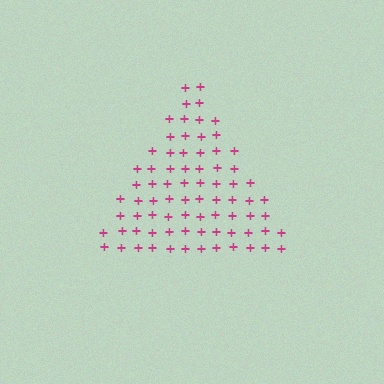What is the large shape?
The large shape is a triangle.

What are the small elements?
The small elements are plus signs.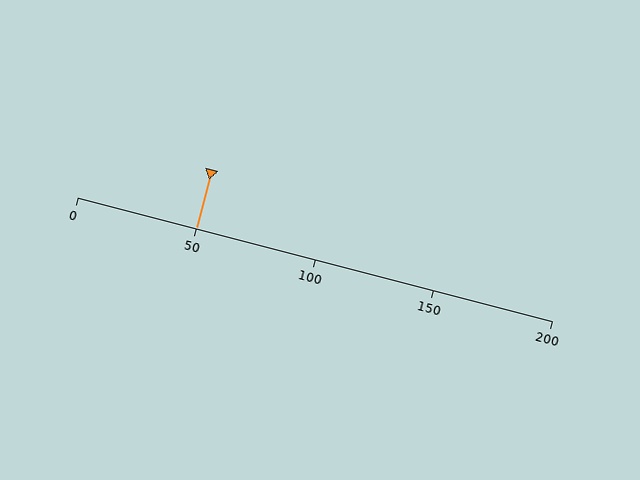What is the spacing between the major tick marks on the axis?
The major ticks are spaced 50 apart.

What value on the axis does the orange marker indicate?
The marker indicates approximately 50.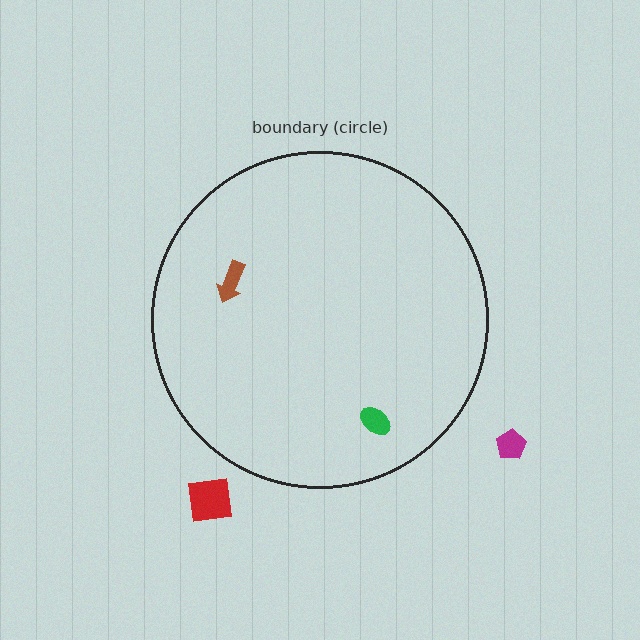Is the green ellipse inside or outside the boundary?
Inside.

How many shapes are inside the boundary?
2 inside, 2 outside.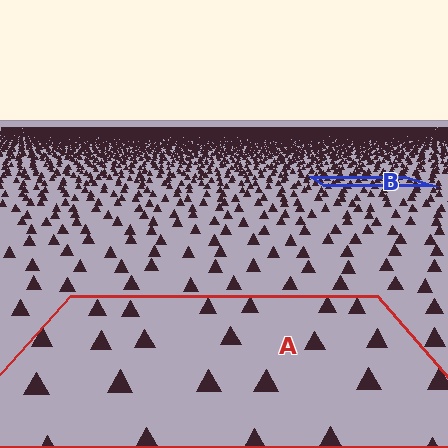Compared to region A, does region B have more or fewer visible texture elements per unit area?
Region B has more texture elements per unit area — they are packed more densely because it is farther away.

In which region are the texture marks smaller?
The texture marks are smaller in region B, because it is farther away.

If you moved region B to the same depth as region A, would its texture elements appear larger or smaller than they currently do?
They would appear larger. At a closer depth, the same texture elements are projected at a bigger on-screen size.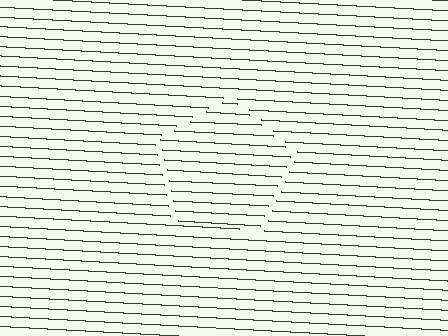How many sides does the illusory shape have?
5 sides — the line-ends trace a pentagon.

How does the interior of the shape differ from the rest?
The interior of the shape contains the same grating, shifted by half a period — the contour is defined by the phase discontinuity where line-ends from the inner and outer gratings abut.